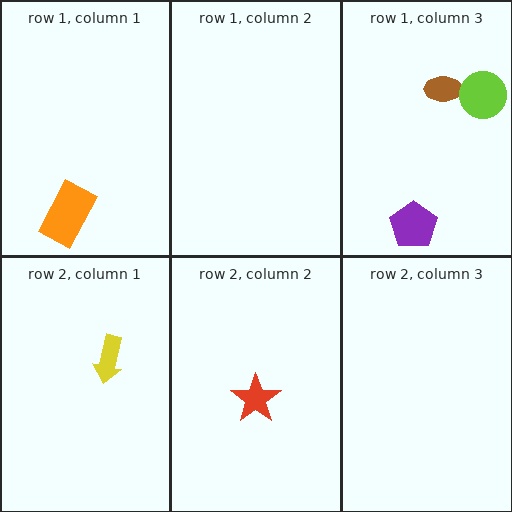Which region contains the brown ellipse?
The row 1, column 3 region.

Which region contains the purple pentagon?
The row 1, column 3 region.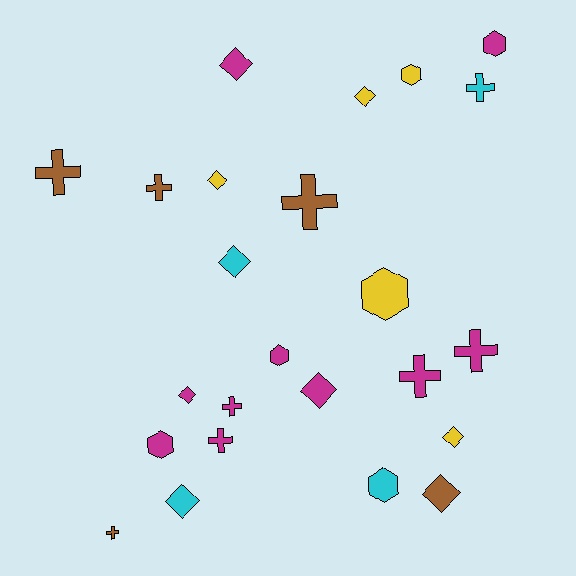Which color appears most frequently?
Magenta, with 10 objects.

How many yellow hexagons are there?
There are 2 yellow hexagons.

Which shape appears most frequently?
Diamond, with 9 objects.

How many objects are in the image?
There are 24 objects.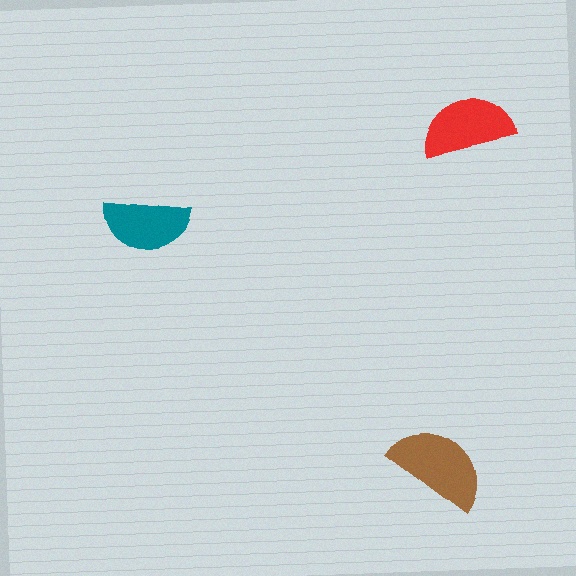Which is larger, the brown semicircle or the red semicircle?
The brown one.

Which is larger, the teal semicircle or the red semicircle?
The red one.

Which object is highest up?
The red semicircle is topmost.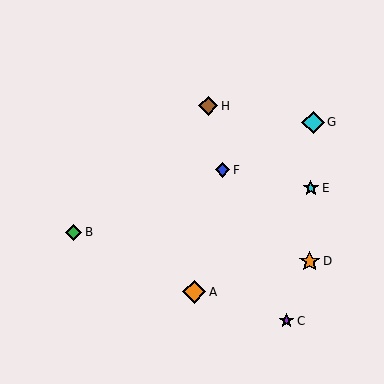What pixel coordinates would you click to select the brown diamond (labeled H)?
Click at (208, 106) to select the brown diamond H.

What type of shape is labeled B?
Shape B is a green diamond.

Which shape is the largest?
The orange diamond (labeled A) is the largest.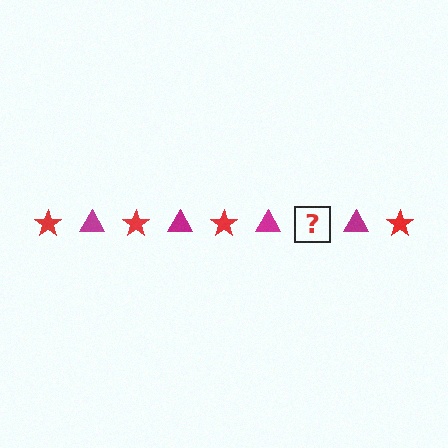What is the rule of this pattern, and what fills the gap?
The rule is that the pattern alternates between red star and magenta triangle. The gap should be filled with a red star.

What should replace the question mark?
The question mark should be replaced with a red star.